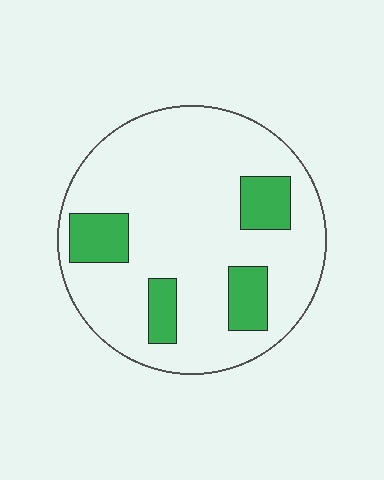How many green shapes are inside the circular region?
4.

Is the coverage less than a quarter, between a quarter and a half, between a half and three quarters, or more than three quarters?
Less than a quarter.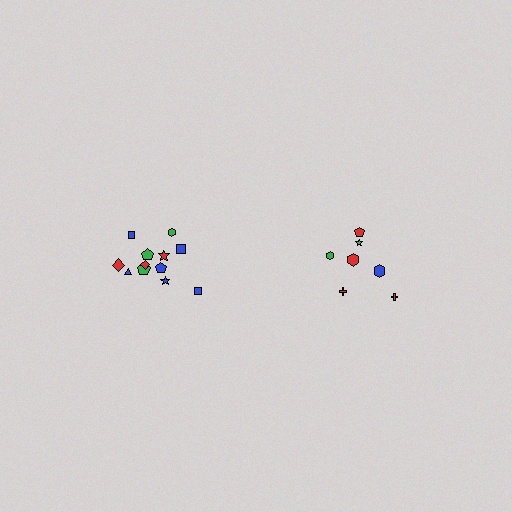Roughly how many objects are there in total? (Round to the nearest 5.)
Roughly 20 objects in total.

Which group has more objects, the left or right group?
The left group.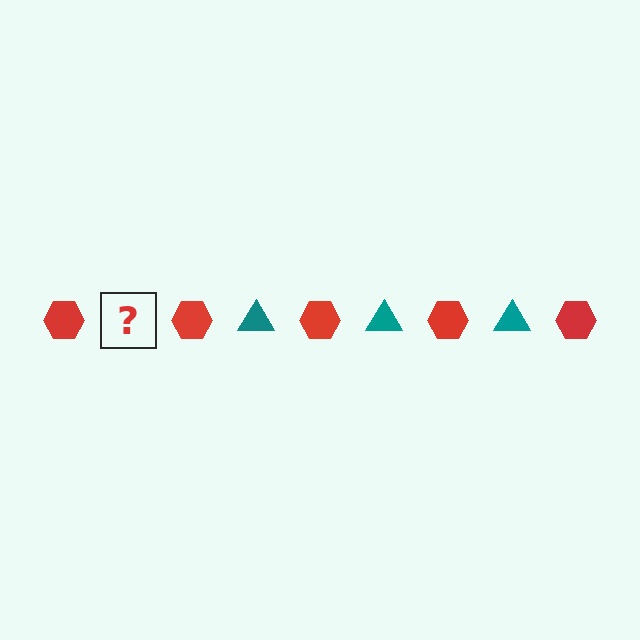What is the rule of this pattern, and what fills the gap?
The rule is that the pattern alternates between red hexagon and teal triangle. The gap should be filled with a teal triangle.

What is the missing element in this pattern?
The missing element is a teal triangle.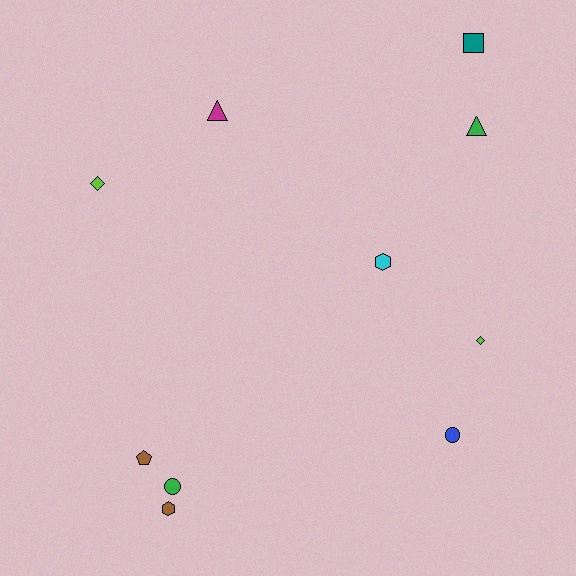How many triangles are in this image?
There are 2 triangles.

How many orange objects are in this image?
There are no orange objects.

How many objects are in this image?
There are 10 objects.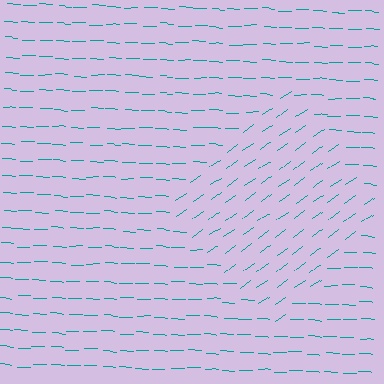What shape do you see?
I see a diamond.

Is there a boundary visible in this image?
Yes, there is a texture boundary formed by a change in line orientation.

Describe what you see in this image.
The image is filled with small teal line segments. A diamond region in the image has lines oriented differently from the surrounding lines, creating a visible texture boundary.